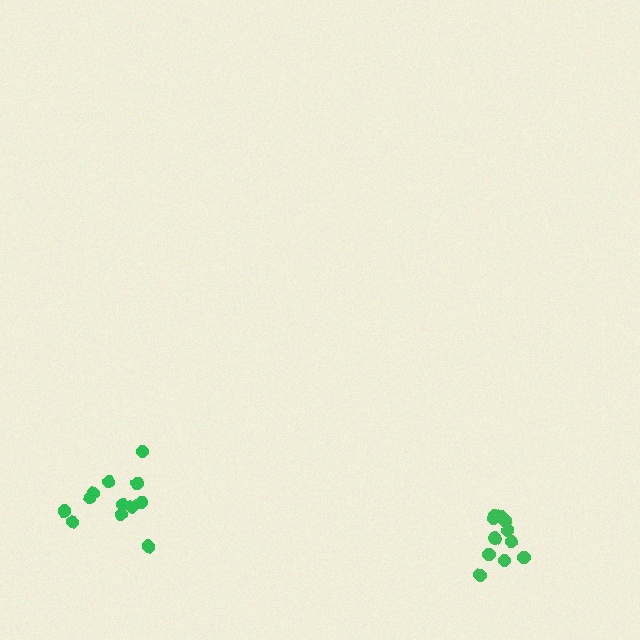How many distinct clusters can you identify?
There are 2 distinct clusters.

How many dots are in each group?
Group 1: 11 dots, Group 2: 12 dots (23 total).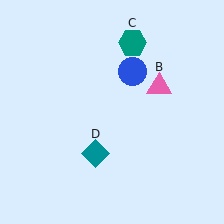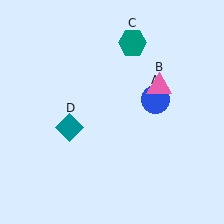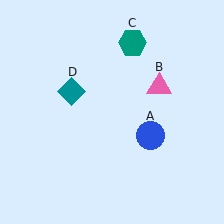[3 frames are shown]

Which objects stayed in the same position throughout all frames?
Pink triangle (object B) and teal hexagon (object C) remained stationary.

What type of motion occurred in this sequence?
The blue circle (object A), teal diamond (object D) rotated clockwise around the center of the scene.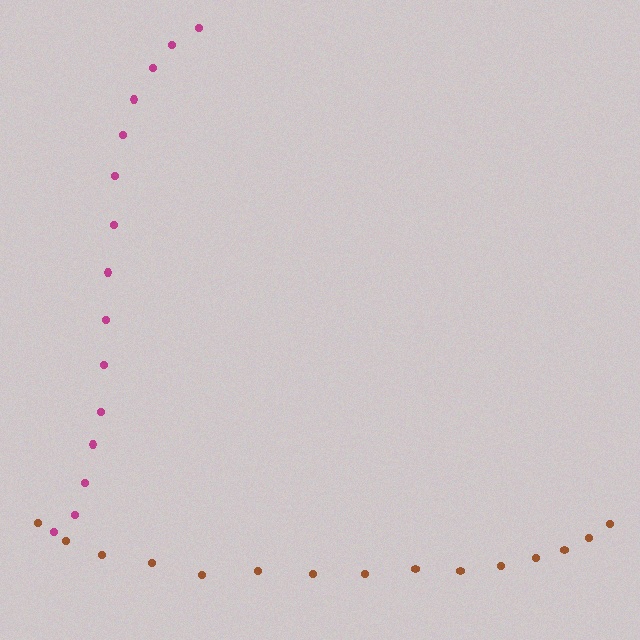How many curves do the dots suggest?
There are 2 distinct paths.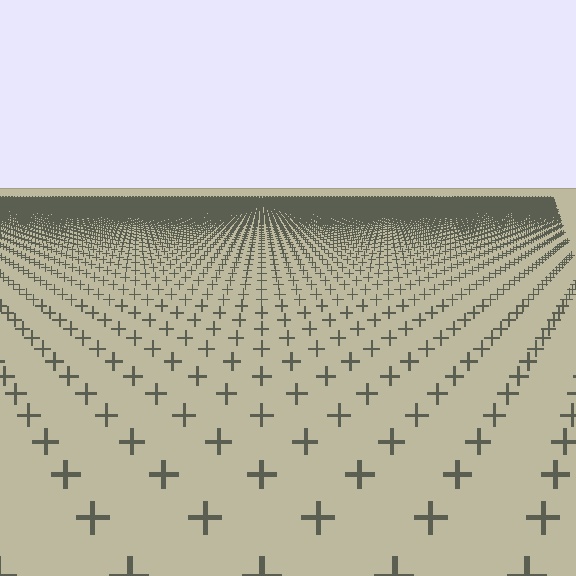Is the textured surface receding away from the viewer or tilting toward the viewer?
The surface is receding away from the viewer. Texture elements get smaller and denser toward the top.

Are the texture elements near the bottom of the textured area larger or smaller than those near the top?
Larger. Near the bottom, elements are closer to the viewer and appear at a bigger on-screen size.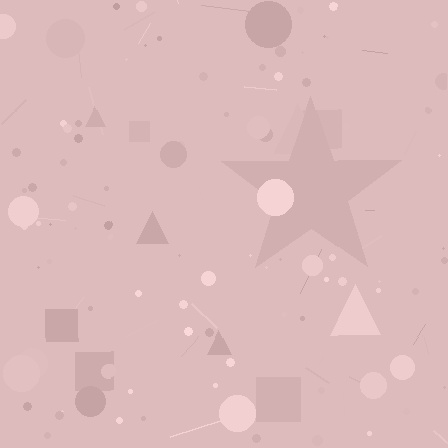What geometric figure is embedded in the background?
A star is embedded in the background.